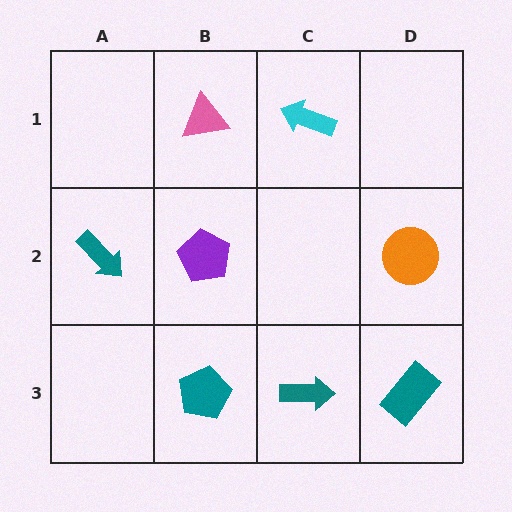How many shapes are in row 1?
2 shapes.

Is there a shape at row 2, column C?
No, that cell is empty.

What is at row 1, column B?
A pink triangle.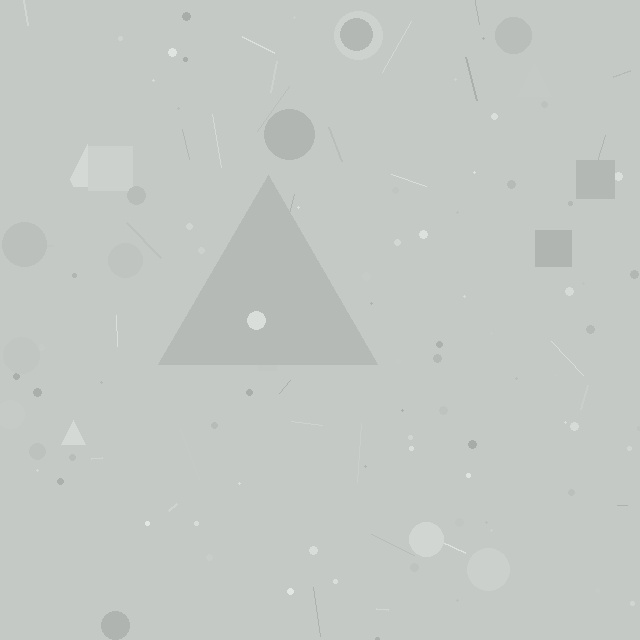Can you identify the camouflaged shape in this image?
The camouflaged shape is a triangle.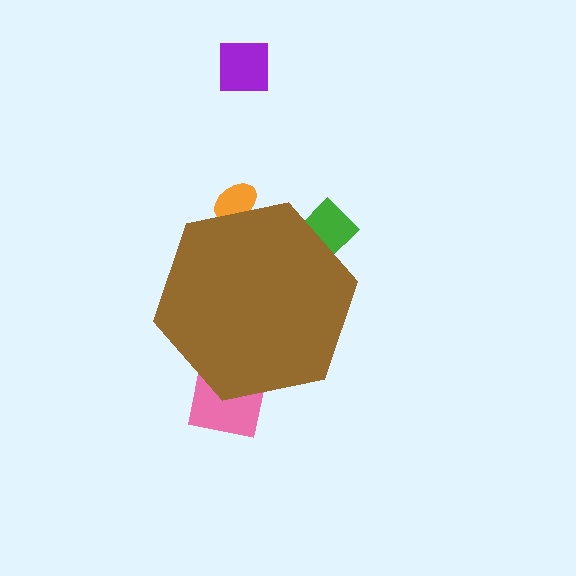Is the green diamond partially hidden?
Yes, the green diamond is partially hidden behind the brown hexagon.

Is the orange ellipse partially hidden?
Yes, the orange ellipse is partially hidden behind the brown hexagon.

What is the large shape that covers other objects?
A brown hexagon.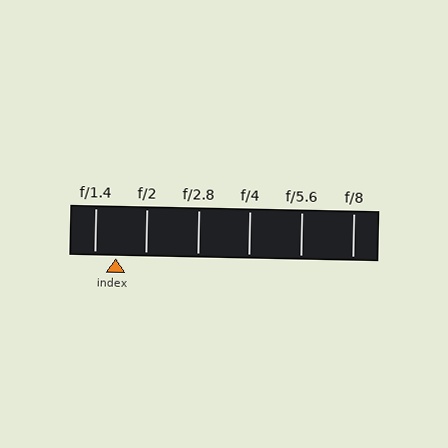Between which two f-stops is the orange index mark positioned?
The index mark is between f/1.4 and f/2.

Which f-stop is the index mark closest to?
The index mark is closest to f/1.4.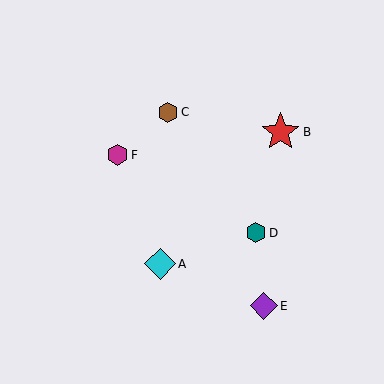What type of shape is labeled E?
Shape E is a purple diamond.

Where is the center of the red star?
The center of the red star is at (280, 132).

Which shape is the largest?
The red star (labeled B) is the largest.